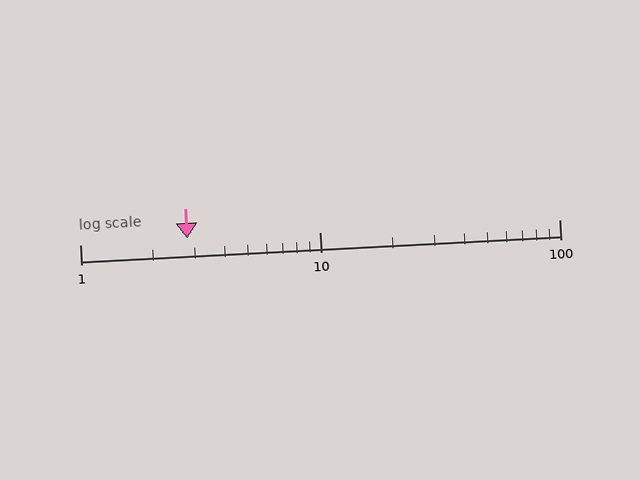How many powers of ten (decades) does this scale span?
The scale spans 2 decades, from 1 to 100.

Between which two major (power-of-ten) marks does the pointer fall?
The pointer is between 1 and 10.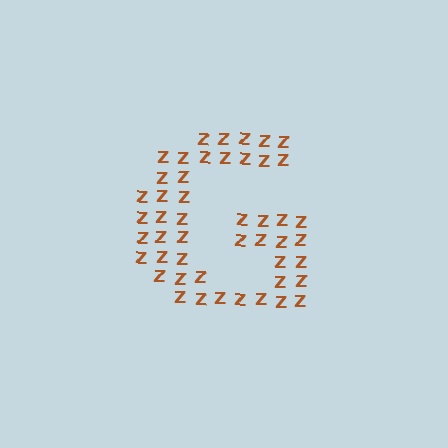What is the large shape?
The large shape is the letter G.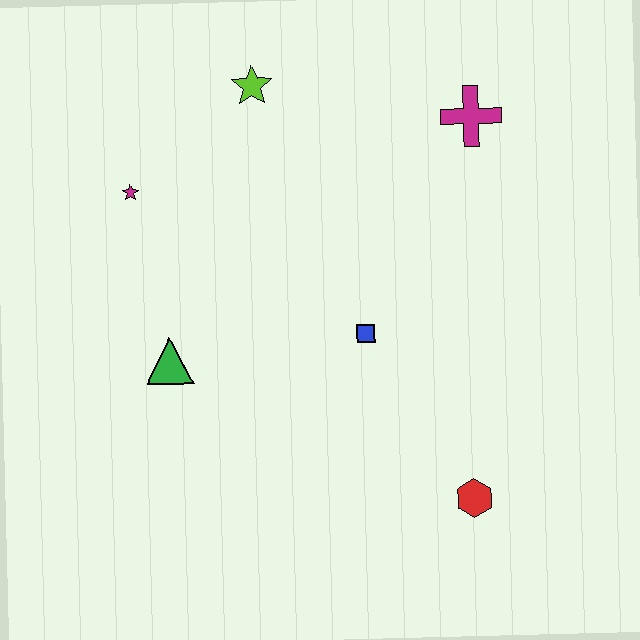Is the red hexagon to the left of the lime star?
No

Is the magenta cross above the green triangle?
Yes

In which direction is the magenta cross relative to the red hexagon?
The magenta cross is above the red hexagon.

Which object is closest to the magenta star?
The lime star is closest to the magenta star.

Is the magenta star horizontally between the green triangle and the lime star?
No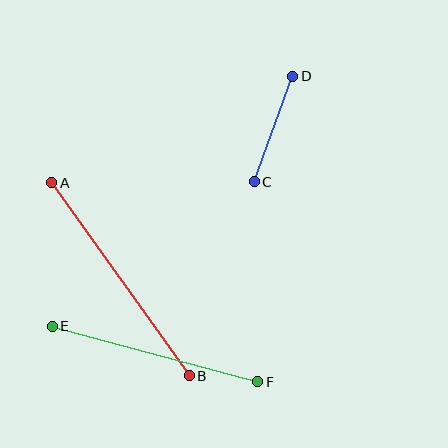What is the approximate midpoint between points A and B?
The midpoint is at approximately (120, 279) pixels.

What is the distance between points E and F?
The distance is approximately 213 pixels.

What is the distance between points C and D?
The distance is approximately 112 pixels.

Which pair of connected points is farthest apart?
Points A and B are farthest apart.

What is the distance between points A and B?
The distance is approximately 237 pixels.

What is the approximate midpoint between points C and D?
The midpoint is at approximately (273, 129) pixels.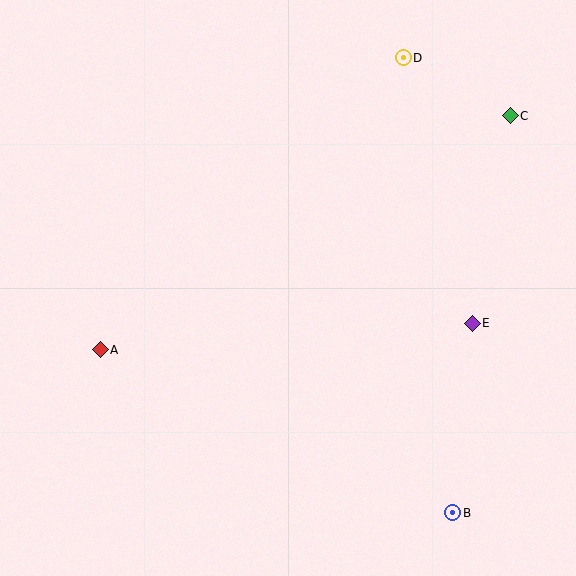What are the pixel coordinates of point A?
Point A is at (100, 350).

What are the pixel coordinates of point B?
Point B is at (453, 513).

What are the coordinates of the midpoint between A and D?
The midpoint between A and D is at (252, 204).